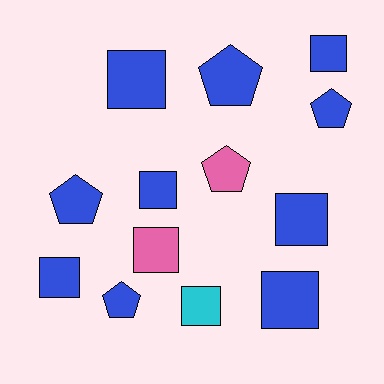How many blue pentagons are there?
There are 4 blue pentagons.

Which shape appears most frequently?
Square, with 8 objects.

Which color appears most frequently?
Blue, with 10 objects.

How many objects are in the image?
There are 13 objects.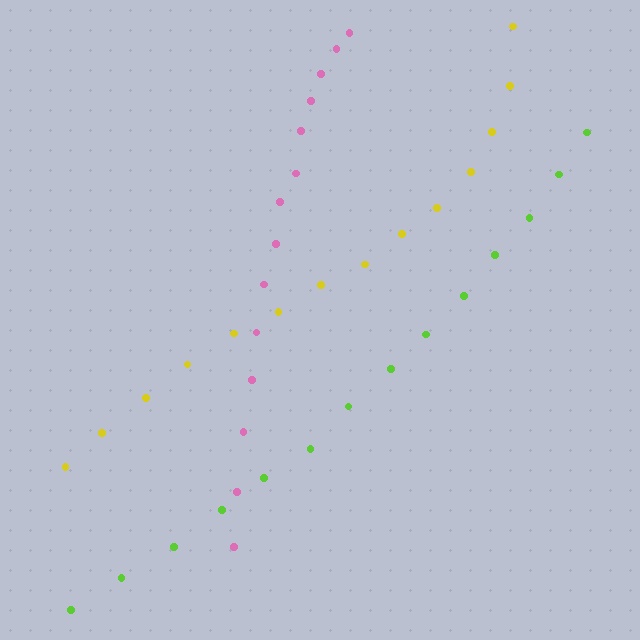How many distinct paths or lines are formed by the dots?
There are 3 distinct paths.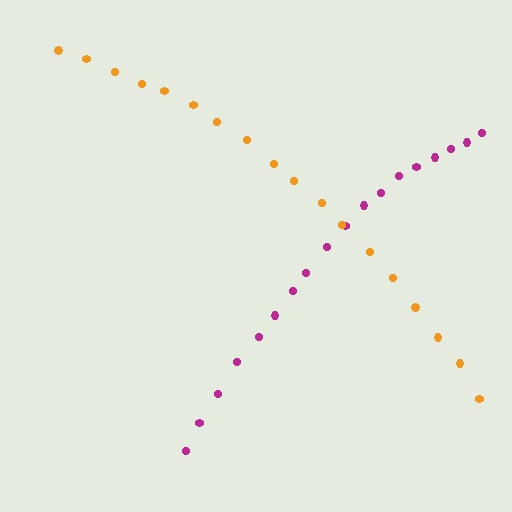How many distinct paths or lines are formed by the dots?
There are 2 distinct paths.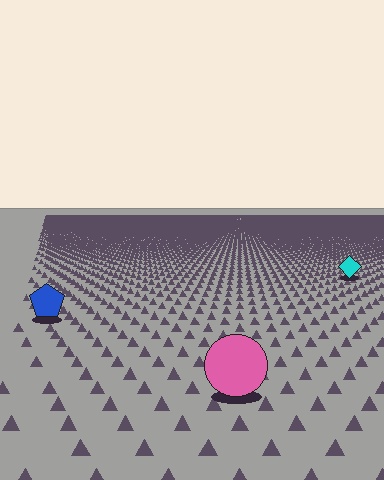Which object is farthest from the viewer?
The cyan diamond is farthest from the viewer. It appears smaller and the ground texture around it is denser.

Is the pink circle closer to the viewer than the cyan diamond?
Yes. The pink circle is closer — you can tell from the texture gradient: the ground texture is coarser near it.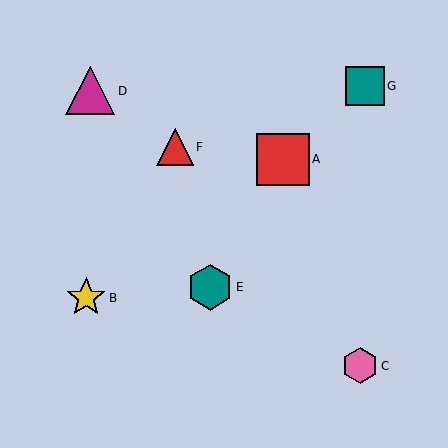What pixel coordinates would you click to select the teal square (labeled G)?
Click at (365, 86) to select the teal square G.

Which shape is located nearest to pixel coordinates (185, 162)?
The red triangle (labeled F) at (175, 147) is nearest to that location.